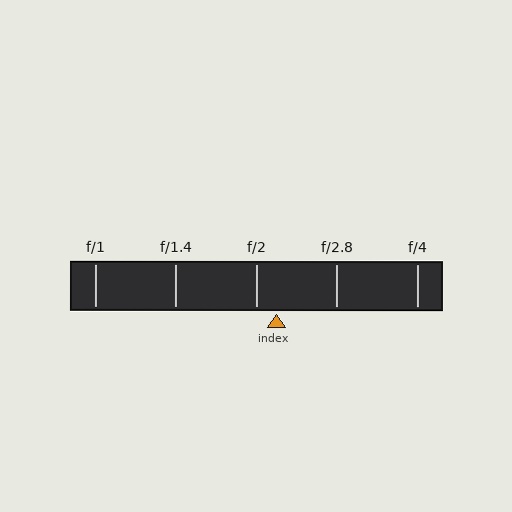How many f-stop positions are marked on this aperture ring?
There are 5 f-stop positions marked.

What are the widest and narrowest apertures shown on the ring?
The widest aperture shown is f/1 and the narrowest is f/4.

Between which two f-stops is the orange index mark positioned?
The index mark is between f/2 and f/2.8.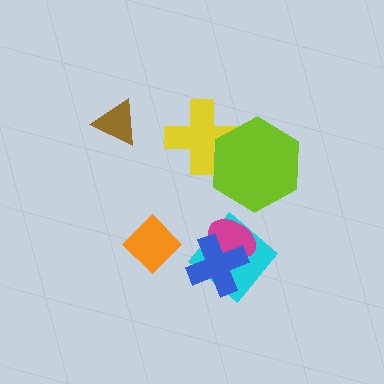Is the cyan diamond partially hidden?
Yes, it is partially covered by another shape.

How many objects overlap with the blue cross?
2 objects overlap with the blue cross.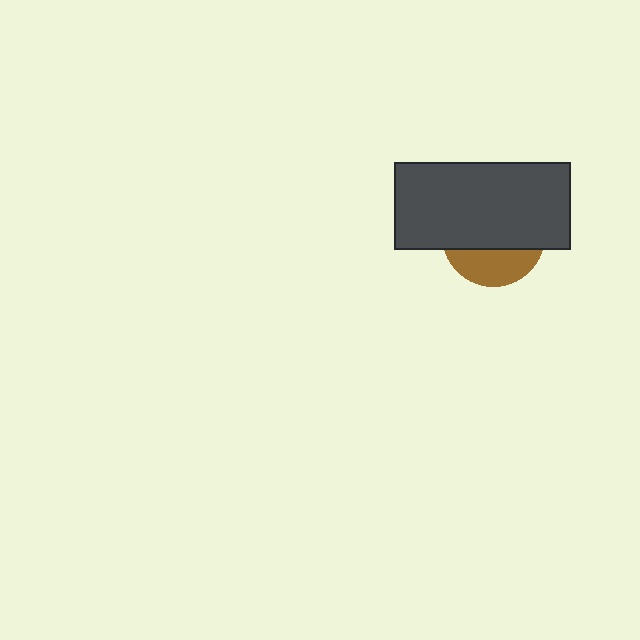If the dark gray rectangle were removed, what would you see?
You would see the complete brown circle.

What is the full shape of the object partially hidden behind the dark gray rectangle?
The partially hidden object is a brown circle.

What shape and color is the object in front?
The object in front is a dark gray rectangle.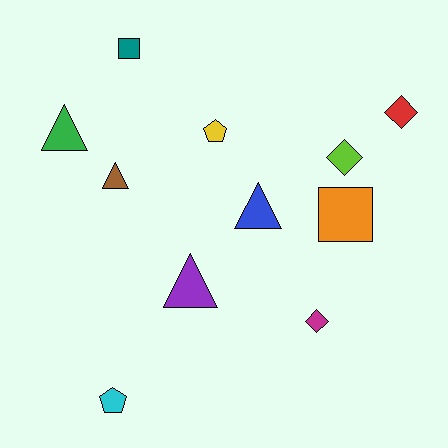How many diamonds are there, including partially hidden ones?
There are 3 diamonds.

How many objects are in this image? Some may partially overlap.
There are 11 objects.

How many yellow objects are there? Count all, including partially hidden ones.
There is 1 yellow object.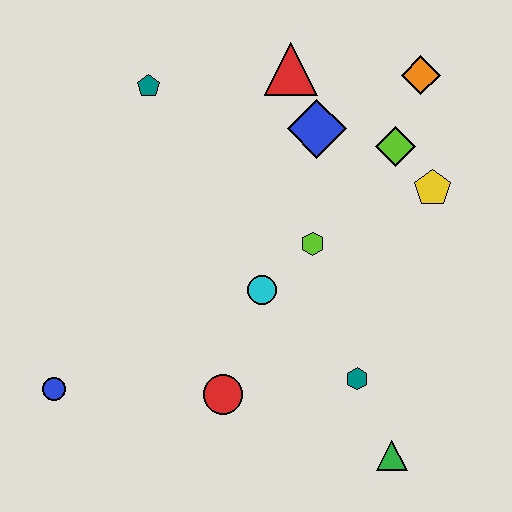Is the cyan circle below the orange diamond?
Yes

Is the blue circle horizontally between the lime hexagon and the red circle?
No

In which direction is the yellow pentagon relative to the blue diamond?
The yellow pentagon is to the right of the blue diamond.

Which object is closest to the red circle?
The cyan circle is closest to the red circle.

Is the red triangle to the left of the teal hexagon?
Yes